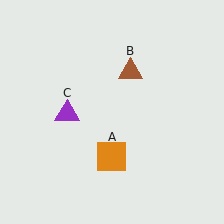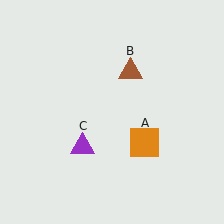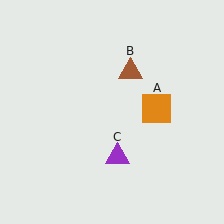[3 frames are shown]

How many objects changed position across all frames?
2 objects changed position: orange square (object A), purple triangle (object C).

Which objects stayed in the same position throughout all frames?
Brown triangle (object B) remained stationary.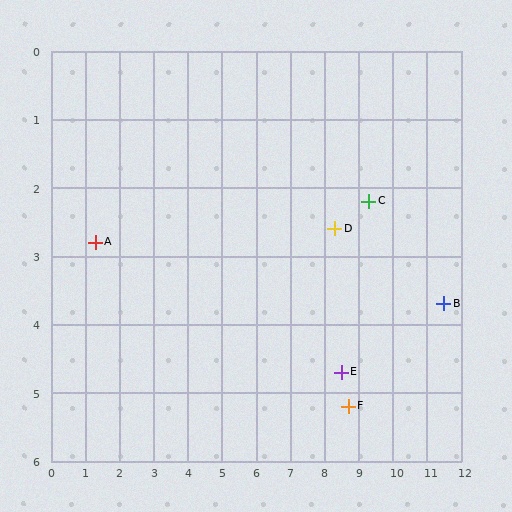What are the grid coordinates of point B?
Point B is at approximately (11.5, 3.7).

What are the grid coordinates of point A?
Point A is at approximately (1.3, 2.8).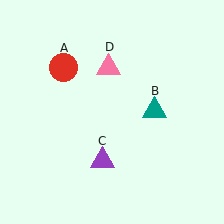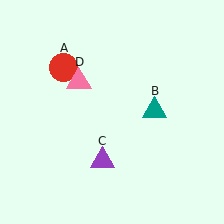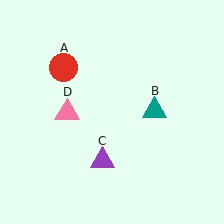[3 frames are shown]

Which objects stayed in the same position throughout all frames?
Red circle (object A) and teal triangle (object B) and purple triangle (object C) remained stationary.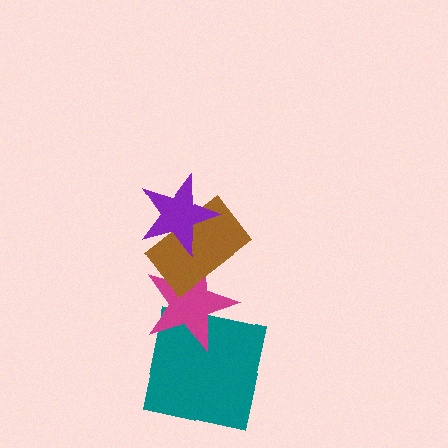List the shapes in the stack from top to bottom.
From top to bottom: the purple star, the brown rectangle, the magenta star, the teal square.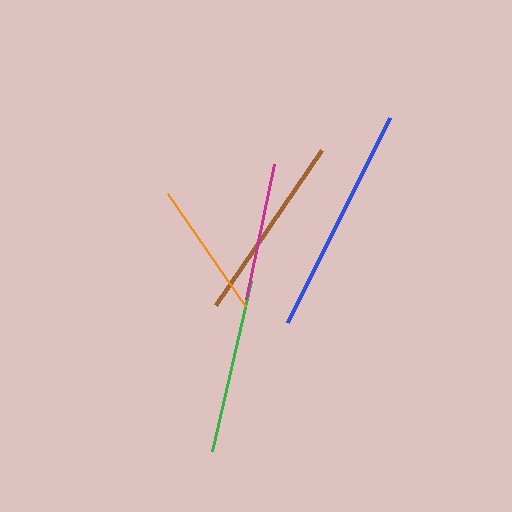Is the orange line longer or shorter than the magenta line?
The magenta line is longer than the orange line.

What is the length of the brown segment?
The brown segment is approximately 188 pixels long.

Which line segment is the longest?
The blue line is the longest at approximately 229 pixels.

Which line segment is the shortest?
The orange line is the shortest at approximately 137 pixels.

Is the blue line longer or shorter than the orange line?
The blue line is longer than the orange line.